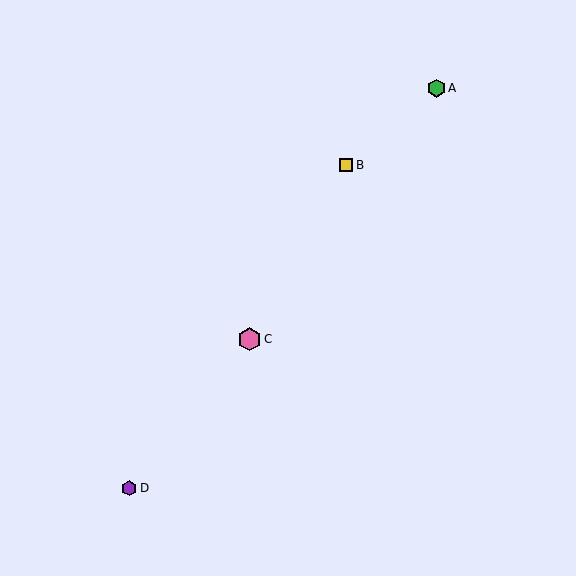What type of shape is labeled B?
Shape B is a yellow square.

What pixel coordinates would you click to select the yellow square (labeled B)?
Click at (346, 165) to select the yellow square B.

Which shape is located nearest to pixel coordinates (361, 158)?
The yellow square (labeled B) at (346, 165) is nearest to that location.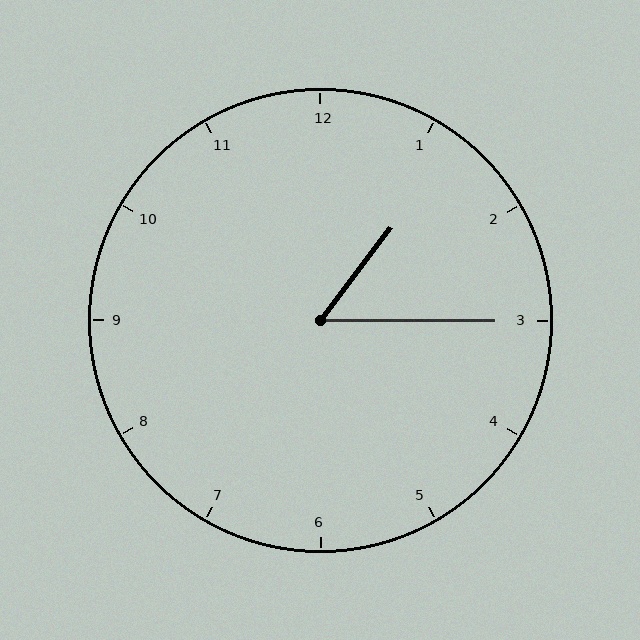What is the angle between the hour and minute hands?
Approximately 52 degrees.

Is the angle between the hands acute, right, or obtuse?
It is acute.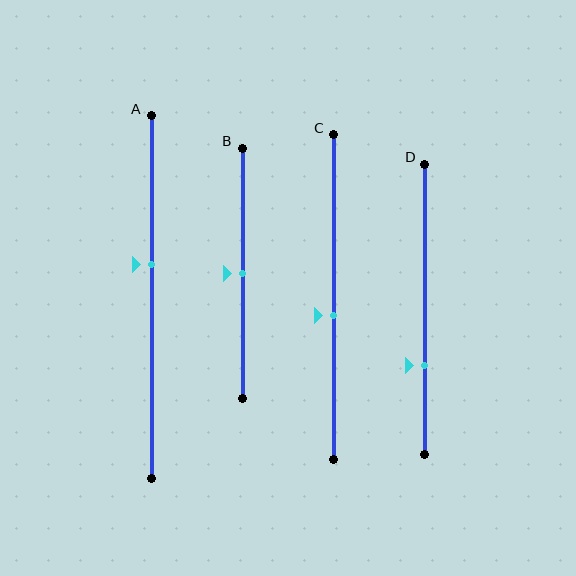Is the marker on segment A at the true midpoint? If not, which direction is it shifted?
No, the marker on segment A is shifted upward by about 9% of the segment length.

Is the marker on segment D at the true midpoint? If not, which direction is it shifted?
No, the marker on segment D is shifted downward by about 19% of the segment length.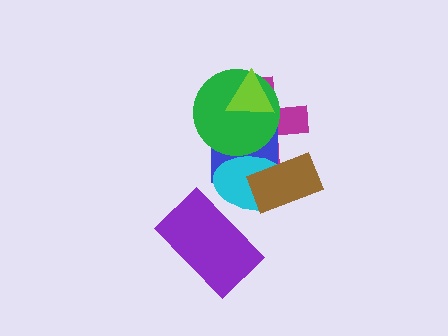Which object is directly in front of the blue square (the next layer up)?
The green circle is directly in front of the blue square.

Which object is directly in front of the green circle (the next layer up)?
The lime triangle is directly in front of the green circle.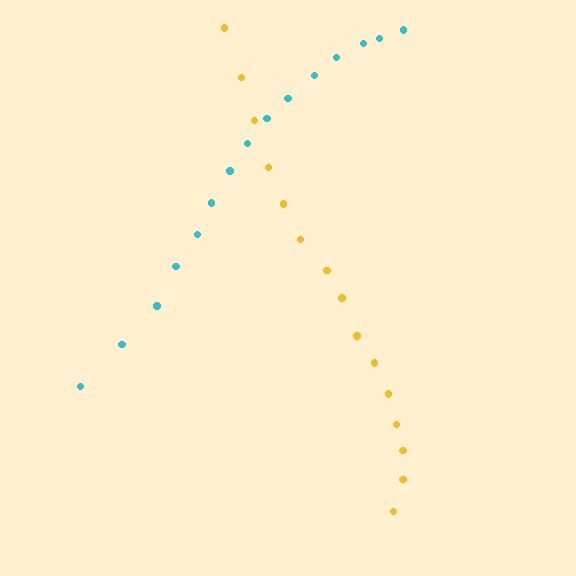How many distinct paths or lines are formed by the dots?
There are 2 distinct paths.